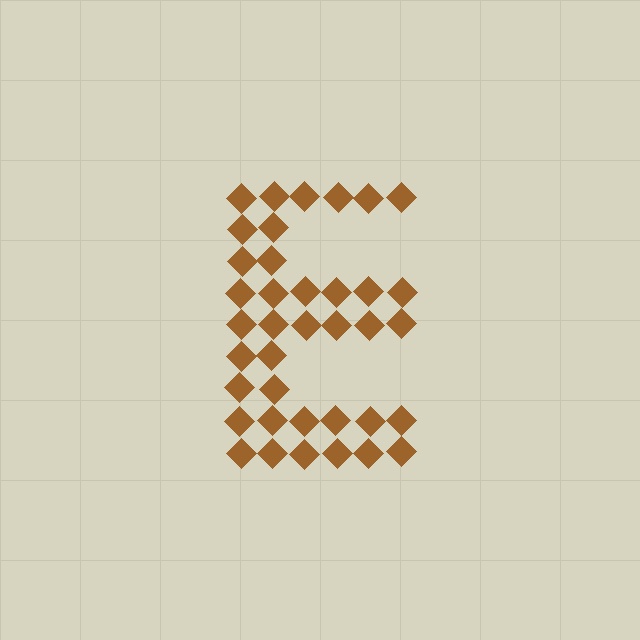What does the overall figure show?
The overall figure shows the letter E.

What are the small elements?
The small elements are diamonds.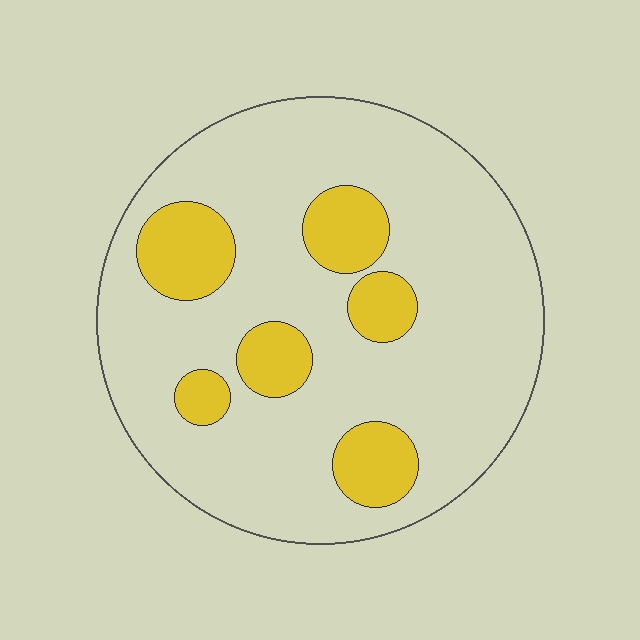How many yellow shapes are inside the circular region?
6.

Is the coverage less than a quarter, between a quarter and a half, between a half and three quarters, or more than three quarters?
Less than a quarter.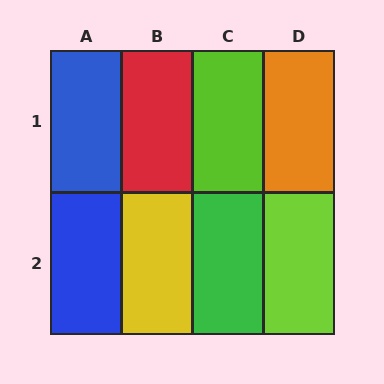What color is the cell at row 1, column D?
Orange.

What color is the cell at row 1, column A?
Blue.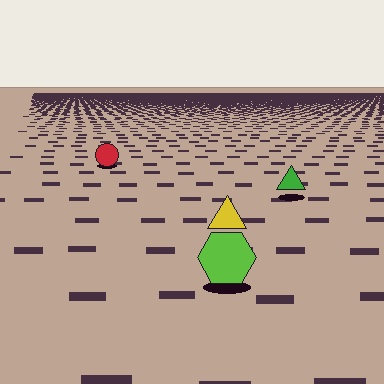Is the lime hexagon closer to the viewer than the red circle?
Yes. The lime hexagon is closer — you can tell from the texture gradient: the ground texture is coarser near it.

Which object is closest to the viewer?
The lime hexagon is closest. The texture marks near it are larger and more spread out.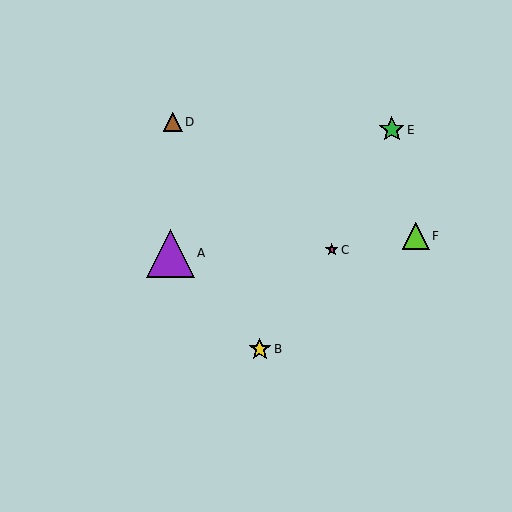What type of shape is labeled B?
Shape B is a yellow star.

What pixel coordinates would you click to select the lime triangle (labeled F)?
Click at (416, 236) to select the lime triangle F.